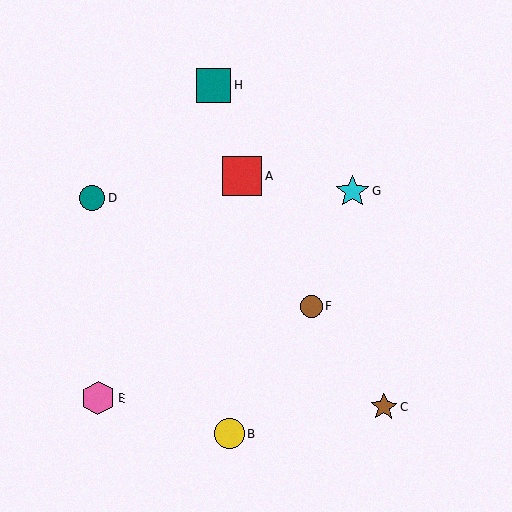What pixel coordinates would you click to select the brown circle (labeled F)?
Click at (311, 307) to select the brown circle F.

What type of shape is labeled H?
Shape H is a teal square.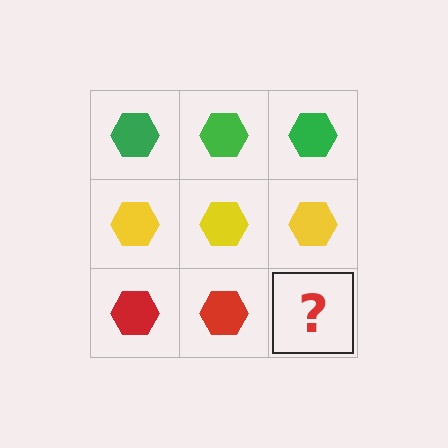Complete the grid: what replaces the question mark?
The question mark should be replaced with a red hexagon.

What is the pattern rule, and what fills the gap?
The rule is that each row has a consistent color. The gap should be filled with a red hexagon.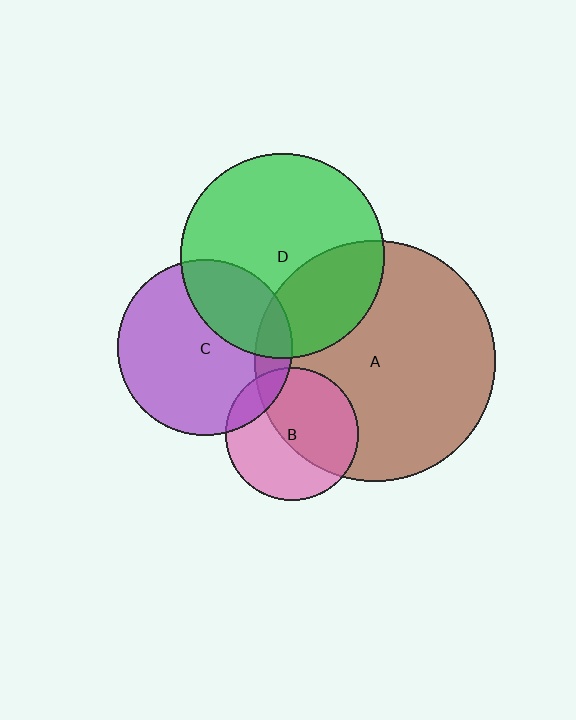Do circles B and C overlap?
Yes.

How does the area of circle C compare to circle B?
Approximately 1.8 times.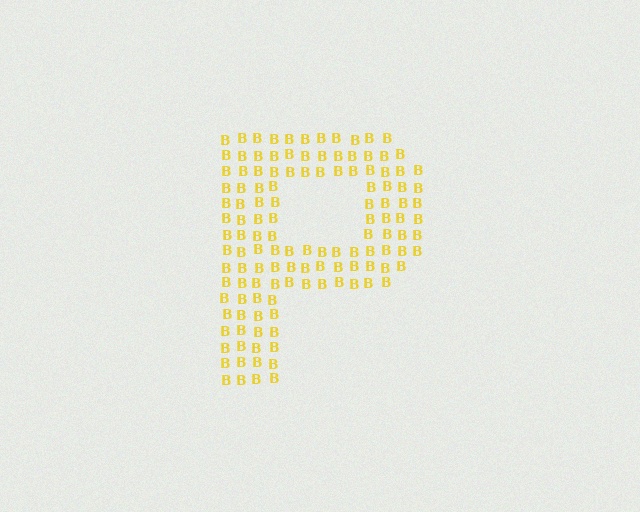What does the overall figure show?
The overall figure shows the letter P.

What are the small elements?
The small elements are letter B's.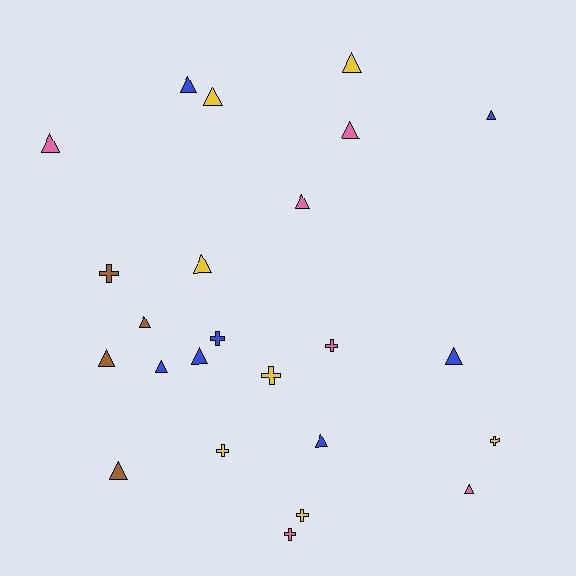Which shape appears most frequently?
Triangle, with 16 objects.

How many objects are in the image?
There are 24 objects.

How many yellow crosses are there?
There are 4 yellow crosses.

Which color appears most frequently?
Blue, with 7 objects.